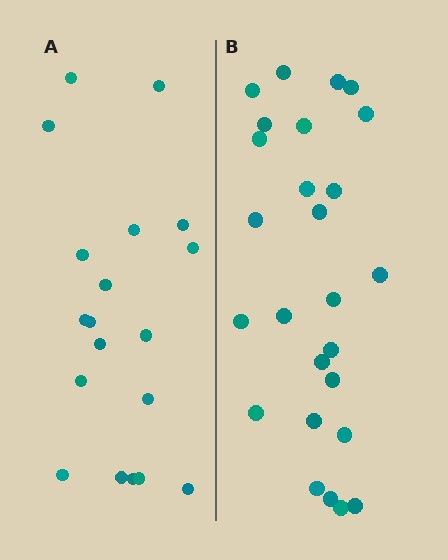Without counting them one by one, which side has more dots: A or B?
Region B (the right region) has more dots.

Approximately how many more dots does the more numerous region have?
Region B has roughly 8 or so more dots than region A.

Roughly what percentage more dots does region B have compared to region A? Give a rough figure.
About 35% more.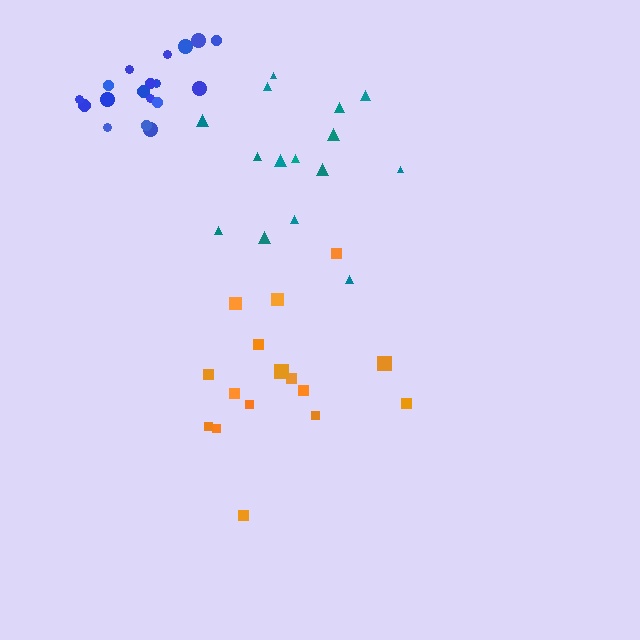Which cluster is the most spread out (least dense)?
Teal.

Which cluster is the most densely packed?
Blue.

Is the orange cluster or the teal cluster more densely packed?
Orange.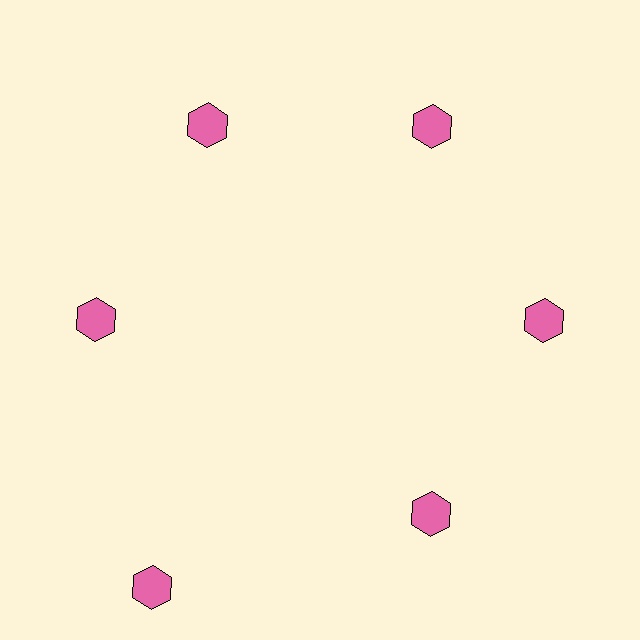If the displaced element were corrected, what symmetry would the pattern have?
It would have 6-fold rotational symmetry — the pattern would map onto itself every 60 degrees.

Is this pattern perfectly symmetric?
No. The 6 pink hexagons are arranged in a ring, but one element near the 7 o'clock position is pushed outward from the center, breaking the 6-fold rotational symmetry.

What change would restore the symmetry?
The symmetry would be restored by moving it inward, back onto the ring so that all 6 hexagons sit at equal angles and equal distance from the center.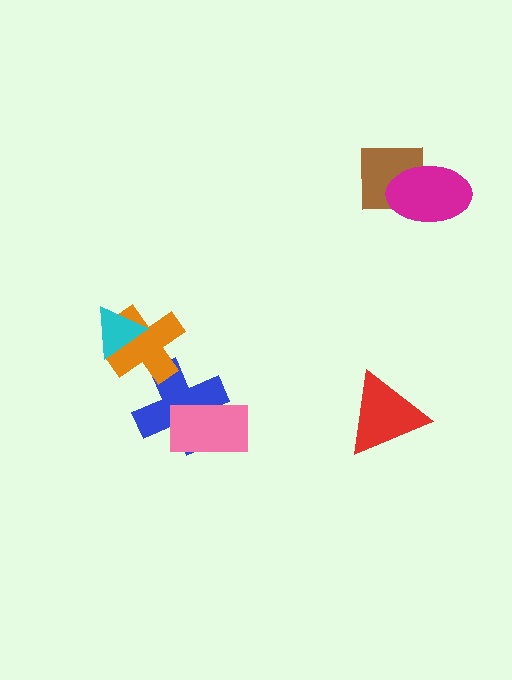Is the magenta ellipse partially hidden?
No, no other shape covers it.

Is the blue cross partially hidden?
Yes, it is partially covered by another shape.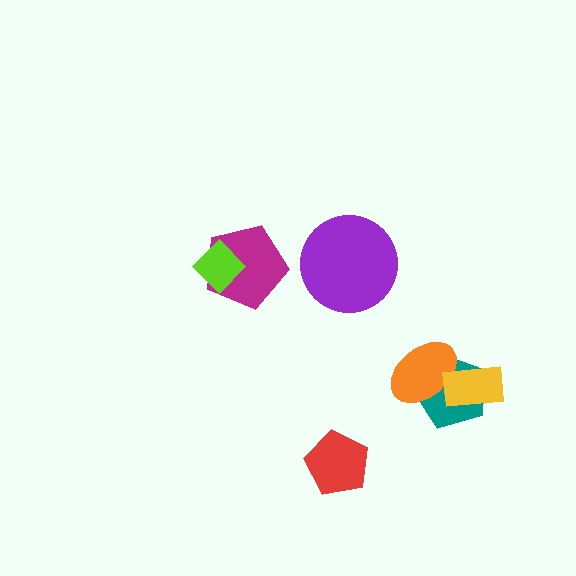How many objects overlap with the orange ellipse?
2 objects overlap with the orange ellipse.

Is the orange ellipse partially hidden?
Yes, it is partially covered by another shape.